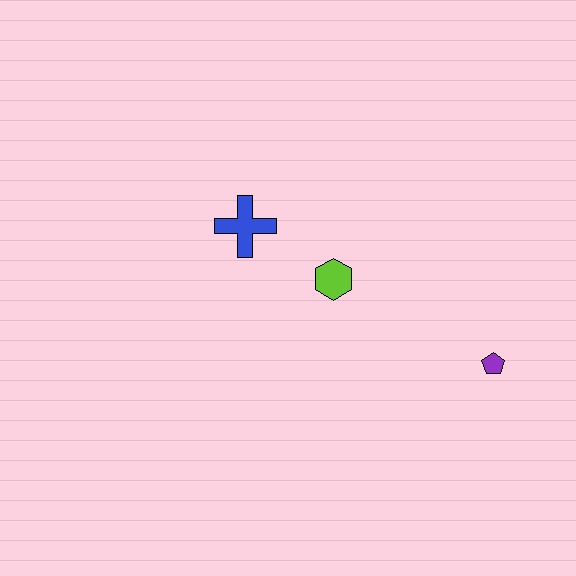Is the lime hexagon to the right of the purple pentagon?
No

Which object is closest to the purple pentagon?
The lime hexagon is closest to the purple pentagon.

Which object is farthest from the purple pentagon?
The blue cross is farthest from the purple pentagon.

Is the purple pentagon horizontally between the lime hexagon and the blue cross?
No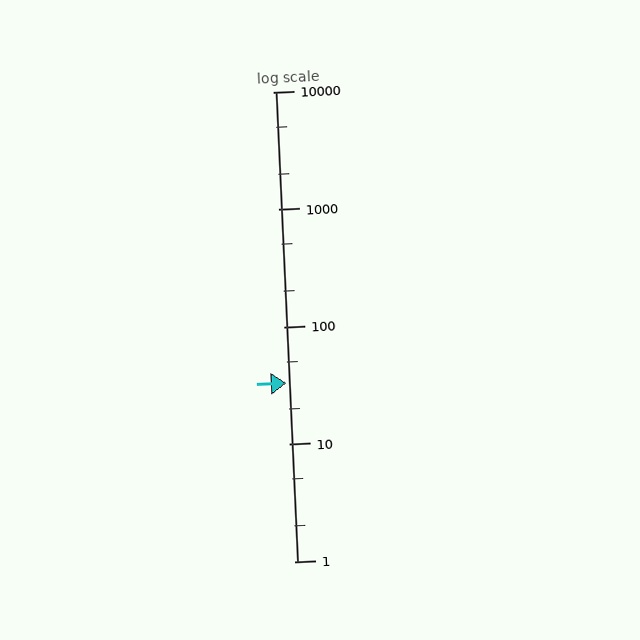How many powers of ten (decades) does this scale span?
The scale spans 4 decades, from 1 to 10000.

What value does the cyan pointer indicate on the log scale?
The pointer indicates approximately 33.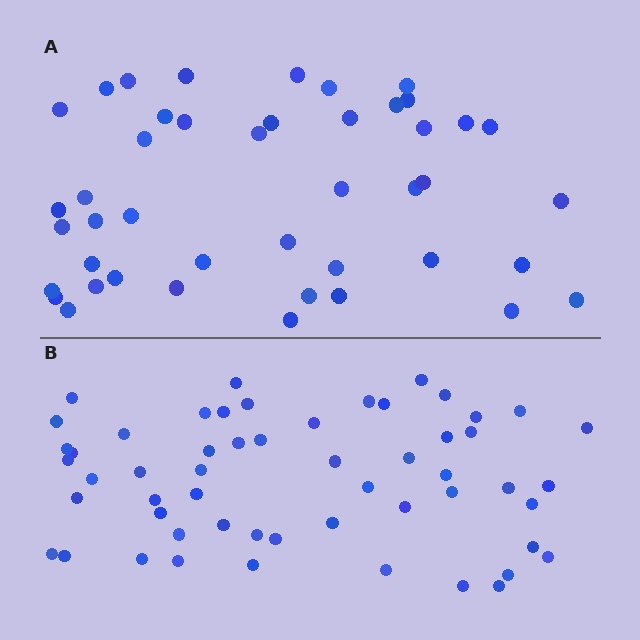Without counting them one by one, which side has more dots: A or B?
Region B (the bottom region) has more dots.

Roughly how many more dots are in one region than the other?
Region B has roughly 12 or so more dots than region A.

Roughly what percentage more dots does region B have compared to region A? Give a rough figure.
About 25% more.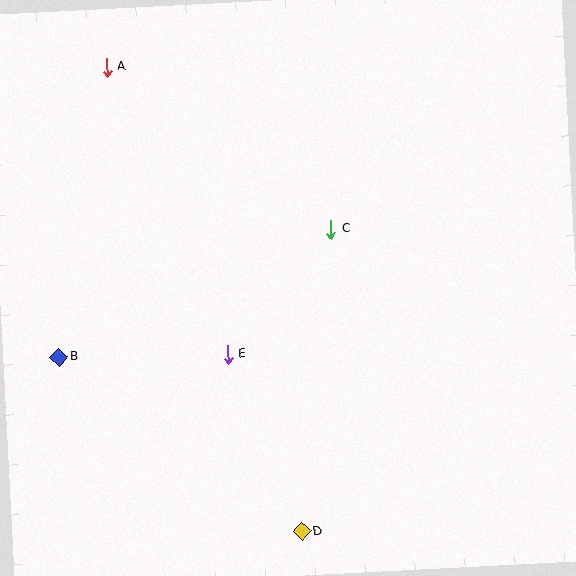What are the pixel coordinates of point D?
Point D is at (302, 531).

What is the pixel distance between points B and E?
The distance between B and E is 168 pixels.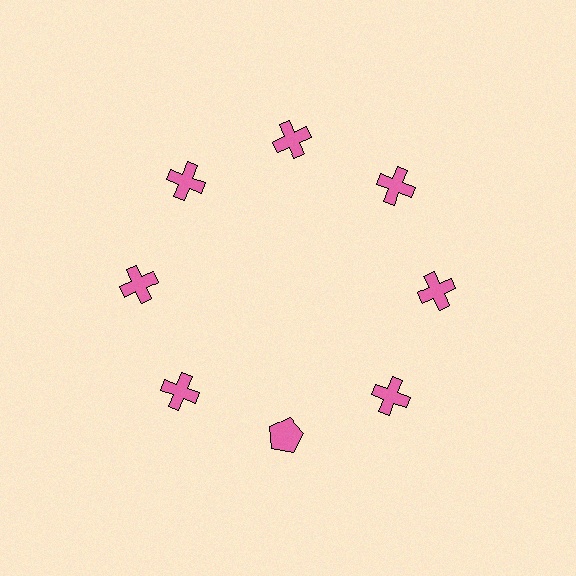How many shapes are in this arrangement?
There are 8 shapes arranged in a ring pattern.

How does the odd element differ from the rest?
It has a different shape: pentagon instead of cross.